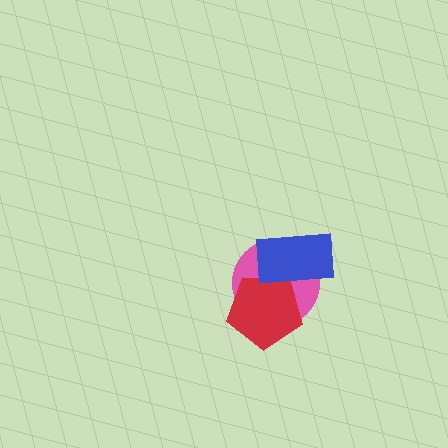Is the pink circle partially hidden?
Yes, it is partially covered by another shape.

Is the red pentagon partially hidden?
Yes, it is partially covered by another shape.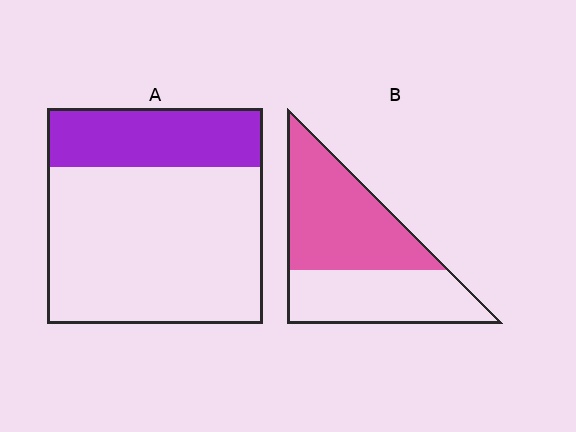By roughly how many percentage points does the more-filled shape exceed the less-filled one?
By roughly 30 percentage points (B over A).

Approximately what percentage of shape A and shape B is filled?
A is approximately 25% and B is approximately 55%.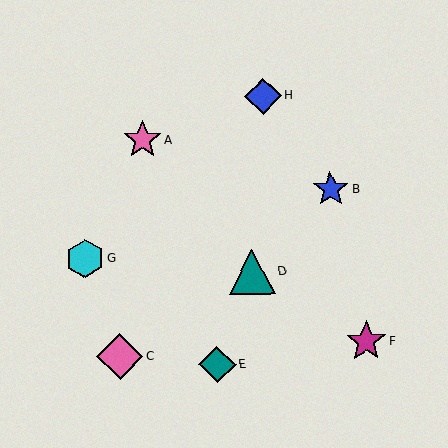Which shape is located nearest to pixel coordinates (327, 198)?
The blue star (labeled B) at (331, 189) is nearest to that location.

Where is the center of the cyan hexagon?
The center of the cyan hexagon is at (85, 259).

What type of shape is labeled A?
Shape A is a pink star.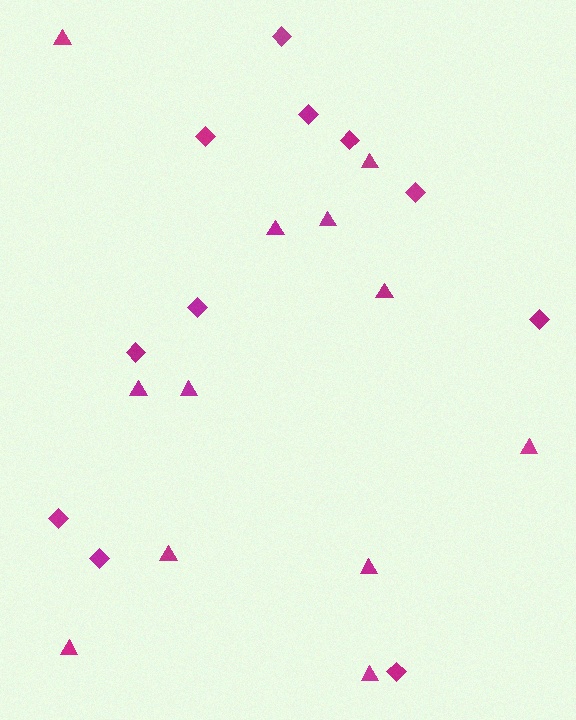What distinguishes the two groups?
There are 2 groups: one group of triangles (12) and one group of diamonds (11).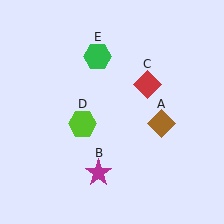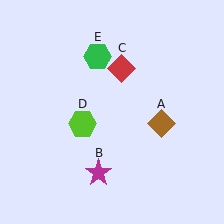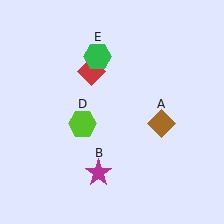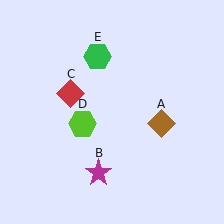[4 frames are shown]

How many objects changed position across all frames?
1 object changed position: red diamond (object C).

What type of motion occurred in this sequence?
The red diamond (object C) rotated counterclockwise around the center of the scene.